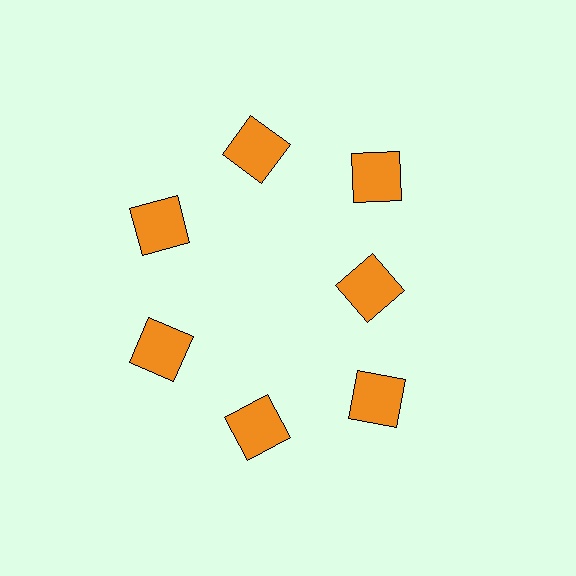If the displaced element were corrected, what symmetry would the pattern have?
It would have 7-fold rotational symmetry — the pattern would map onto itself every 51 degrees.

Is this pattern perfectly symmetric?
No. The 7 orange squares are arranged in a ring, but one element near the 3 o'clock position is pulled inward toward the center, breaking the 7-fold rotational symmetry.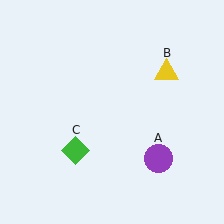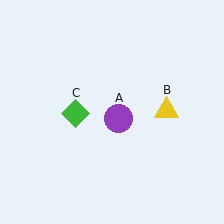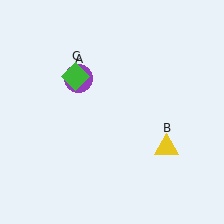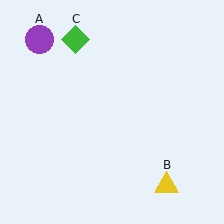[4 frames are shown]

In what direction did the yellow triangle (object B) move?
The yellow triangle (object B) moved down.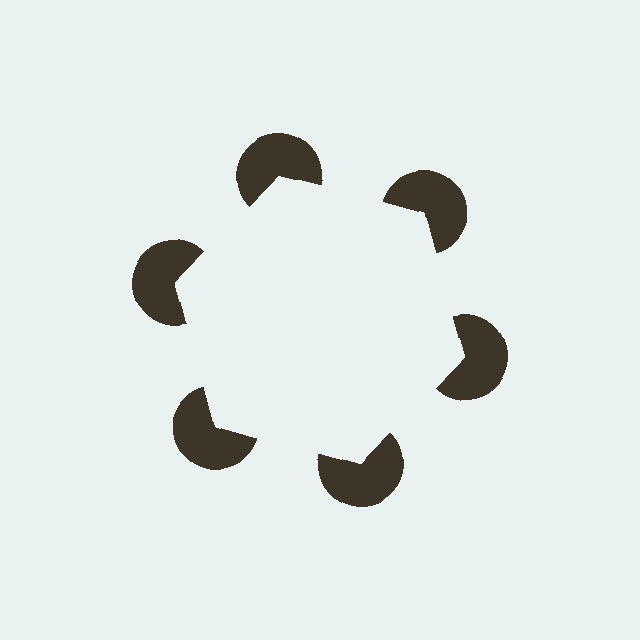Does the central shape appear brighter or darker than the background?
It typically appears slightly brighter than the background, even though no actual brightness change is drawn.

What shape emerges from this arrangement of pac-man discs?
An illusory hexagon — its edges are inferred from the aligned wedge cuts in the pac-man discs, not physically drawn.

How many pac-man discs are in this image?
There are 6 — one at each vertex of the illusory hexagon.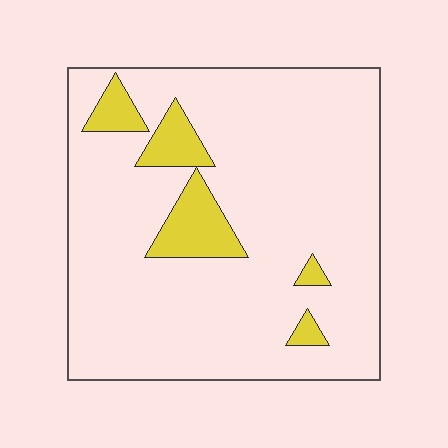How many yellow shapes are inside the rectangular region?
5.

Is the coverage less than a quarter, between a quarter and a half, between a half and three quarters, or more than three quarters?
Less than a quarter.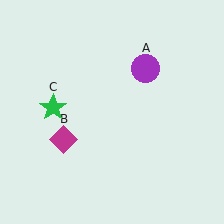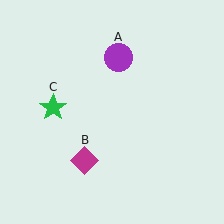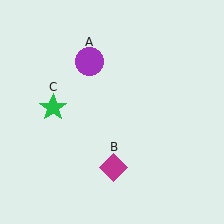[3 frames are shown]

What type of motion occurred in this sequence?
The purple circle (object A), magenta diamond (object B) rotated counterclockwise around the center of the scene.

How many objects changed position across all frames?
2 objects changed position: purple circle (object A), magenta diamond (object B).